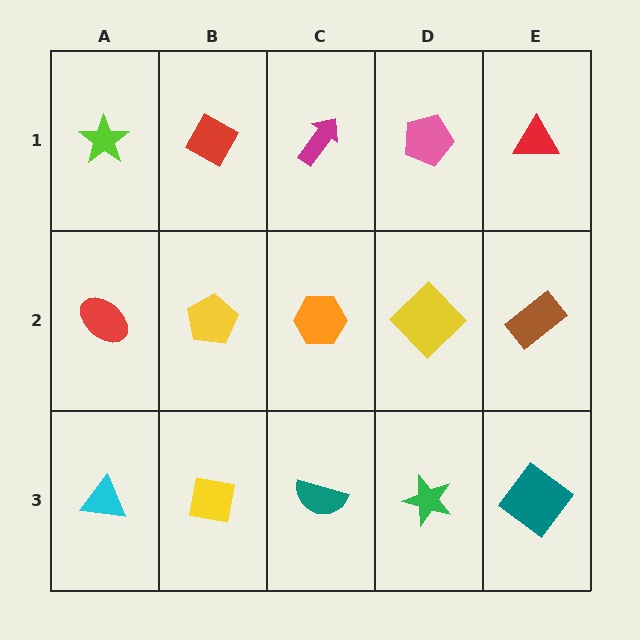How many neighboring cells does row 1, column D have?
3.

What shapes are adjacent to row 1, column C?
An orange hexagon (row 2, column C), a red diamond (row 1, column B), a pink pentagon (row 1, column D).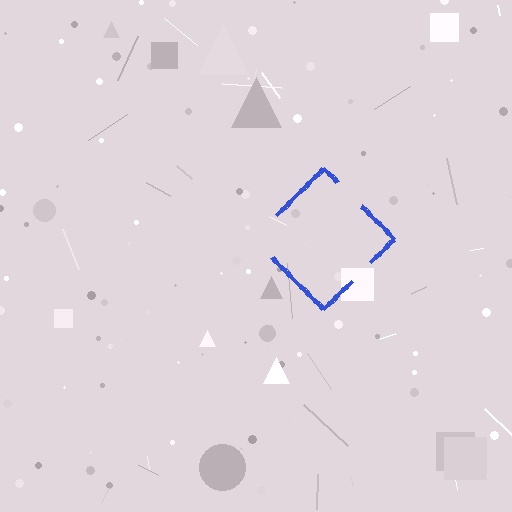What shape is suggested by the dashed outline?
The dashed outline suggests a diamond.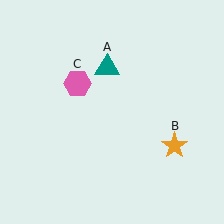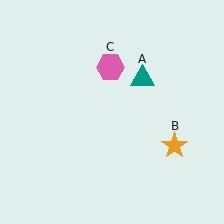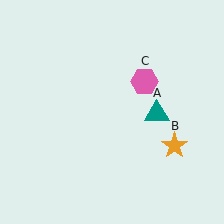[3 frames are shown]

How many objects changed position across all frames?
2 objects changed position: teal triangle (object A), pink hexagon (object C).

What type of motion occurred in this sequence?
The teal triangle (object A), pink hexagon (object C) rotated clockwise around the center of the scene.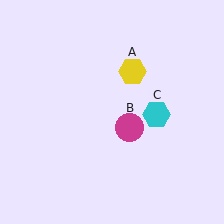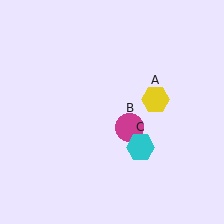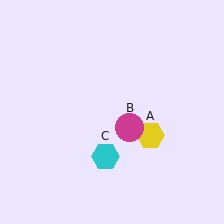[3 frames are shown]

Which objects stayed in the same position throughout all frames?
Magenta circle (object B) remained stationary.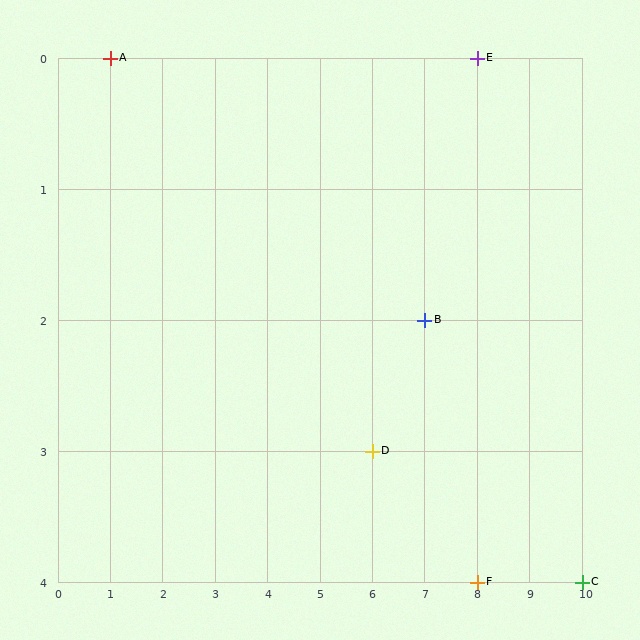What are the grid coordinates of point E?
Point E is at grid coordinates (8, 0).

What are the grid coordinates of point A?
Point A is at grid coordinates (1, 0).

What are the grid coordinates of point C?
Point C is at grid coordinates (10, 4).